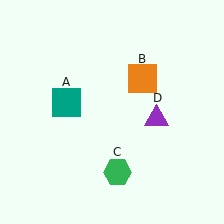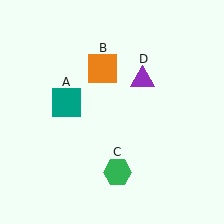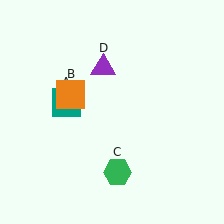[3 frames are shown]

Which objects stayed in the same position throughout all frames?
Teal square (object A) and green hexagon (object C) remained stationary.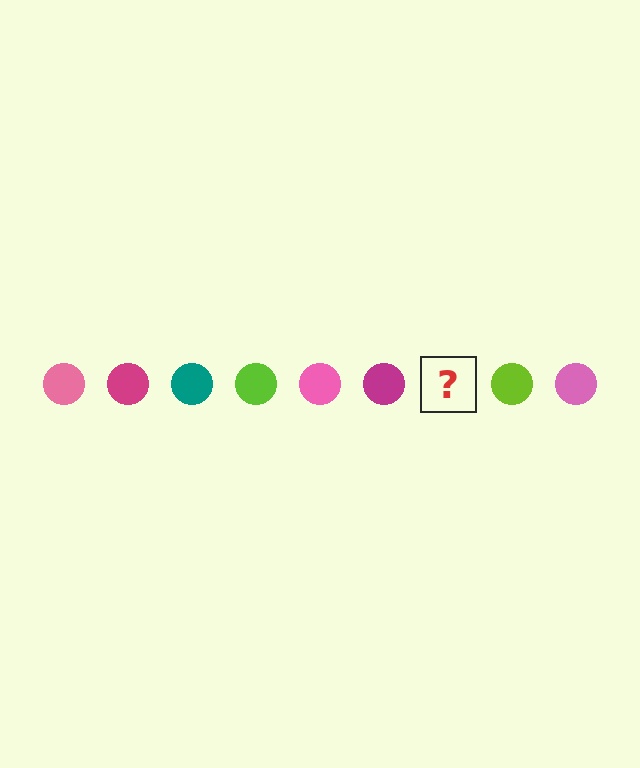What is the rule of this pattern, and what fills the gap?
The rule is that the pattern cycles through pink, magenta, teal, lime circles. The gap should be filled with a teal circle.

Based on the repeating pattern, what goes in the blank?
The blank should be a teal circle.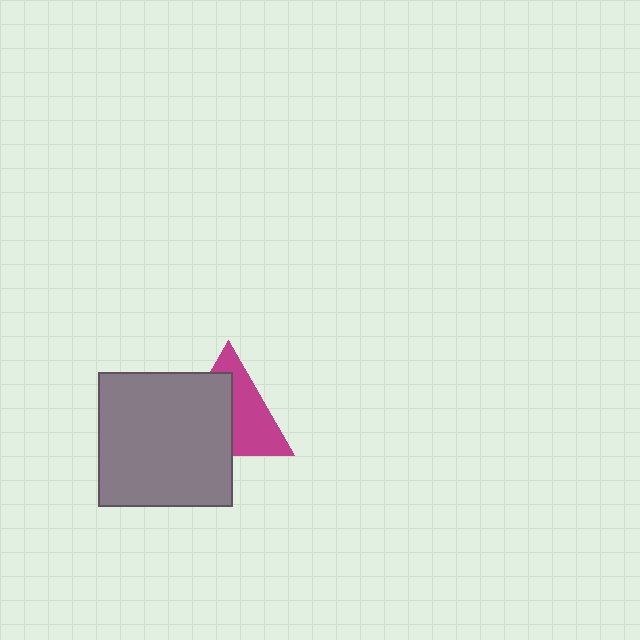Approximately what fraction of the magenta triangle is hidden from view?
Roughly 52% of the magenta triangle is hidden behind the gray square.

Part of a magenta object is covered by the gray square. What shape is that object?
It is a triangle.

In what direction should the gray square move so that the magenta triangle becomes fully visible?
The gray square should move toward the lower-left. That is the shortest direction to clear the overlap and leave the magenta triangle fully visible.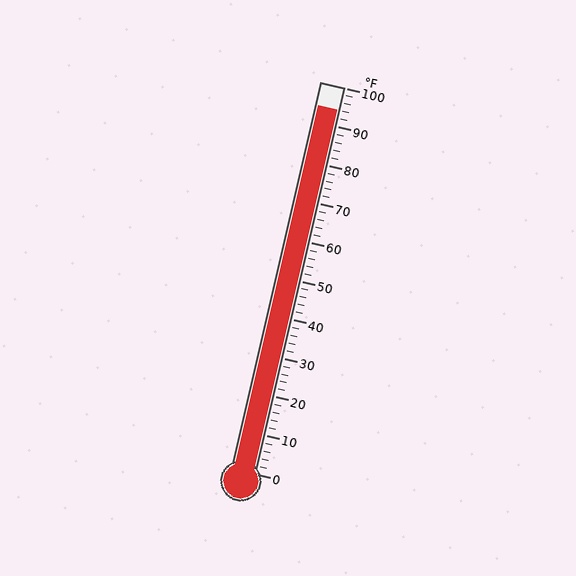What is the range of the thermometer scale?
The thermometer scale ranges from 0°F to 100°F.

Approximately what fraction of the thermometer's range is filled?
The thermometer is filled to approximately 95% of its range.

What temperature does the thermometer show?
The thermometer shows approximately 94°F.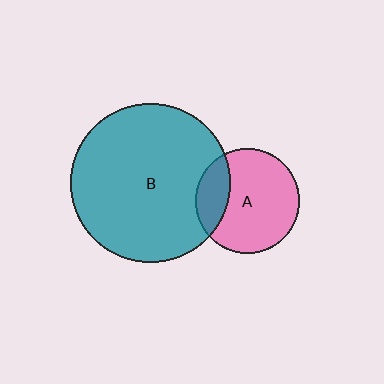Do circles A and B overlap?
Yes.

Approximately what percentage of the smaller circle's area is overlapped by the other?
Approximately 25%.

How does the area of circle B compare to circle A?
Approximately 2.4 times.